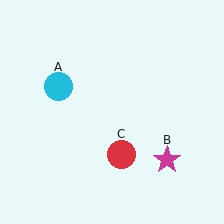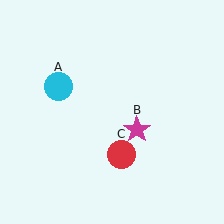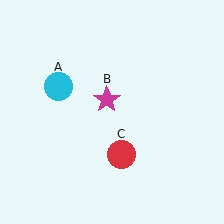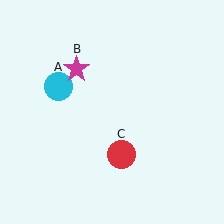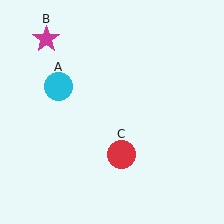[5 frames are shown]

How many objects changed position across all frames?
1 object changed position: magenta star (object B).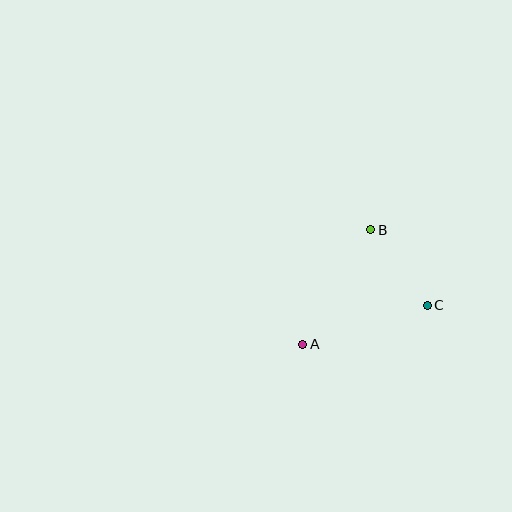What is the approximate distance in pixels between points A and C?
The distance between A and C is approximately 131 pixels.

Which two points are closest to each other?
Points B and C are closest to each other.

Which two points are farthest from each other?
Points A and B are farthest from each other.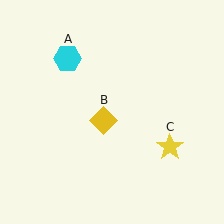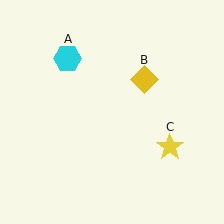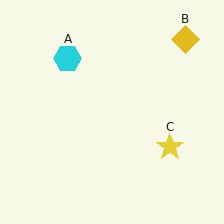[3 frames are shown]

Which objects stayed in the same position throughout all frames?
Cyan hexagon (object A) and yellow star (object C) remained stationary.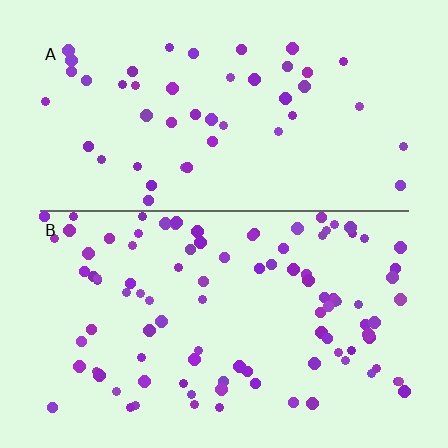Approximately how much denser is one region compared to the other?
Approximately 2.2× — region B over region A.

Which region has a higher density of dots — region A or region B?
B (the bottom).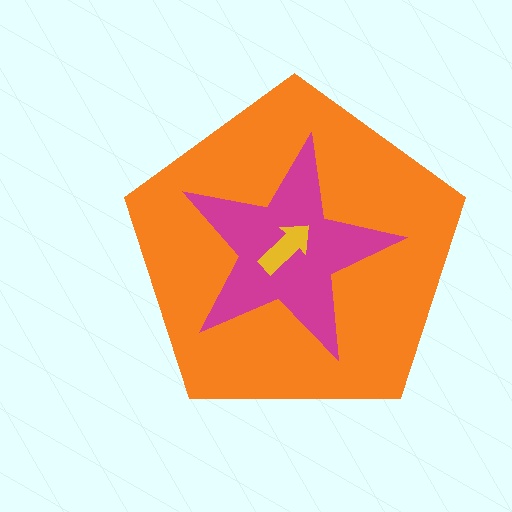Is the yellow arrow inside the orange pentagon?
Yes.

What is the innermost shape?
The yellow arrow.